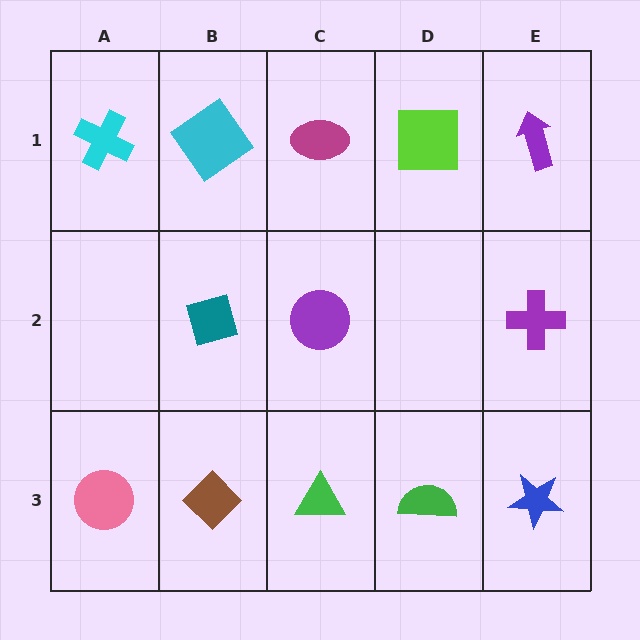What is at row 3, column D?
A green semicircle.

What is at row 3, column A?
A pink circle.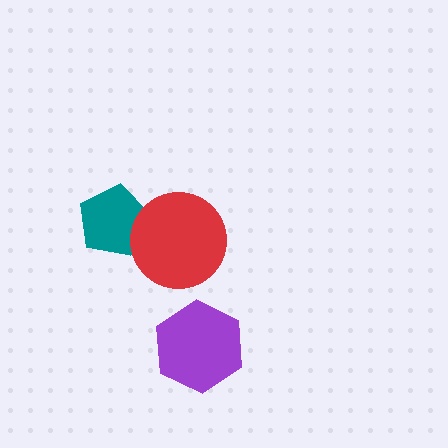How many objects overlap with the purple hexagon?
0 objects overlap with the purple hexagon.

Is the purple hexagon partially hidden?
No, no other shape covers it.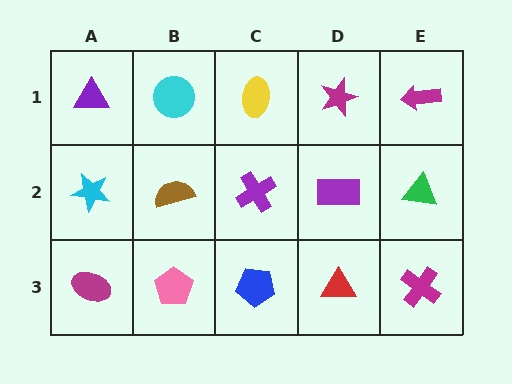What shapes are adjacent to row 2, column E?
A magenta arrow (row 1, column E), a magenta cross (row 3, column E), a purple rectangle (row 2, column D).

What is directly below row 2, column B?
A pink pentagon.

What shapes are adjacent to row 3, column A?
A cyan star (row 2, column A), a pink pentagon (row 3, column B).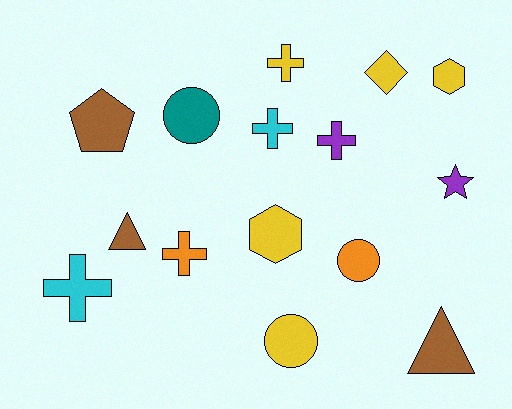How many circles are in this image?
There are 3 circles.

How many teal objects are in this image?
There is 1 teal object.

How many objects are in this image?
There are 15 objects.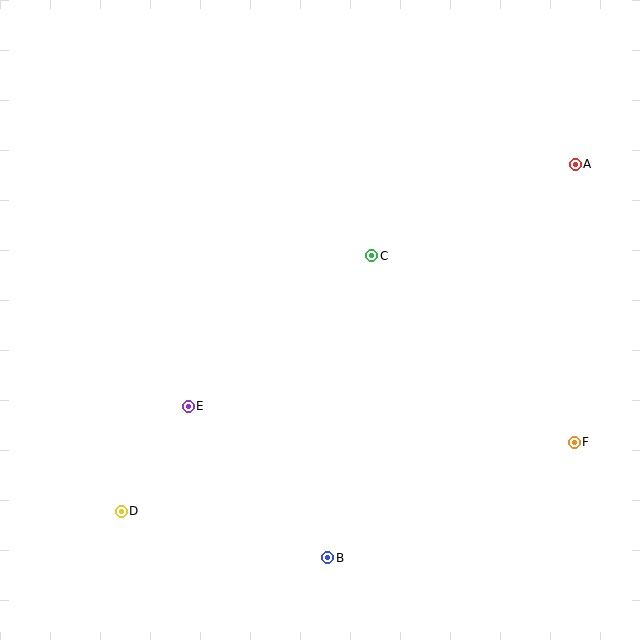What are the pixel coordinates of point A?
Point A is at (575, 164).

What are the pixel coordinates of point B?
Point B is at (328, 558).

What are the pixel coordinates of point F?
Point F is at (574, 442).